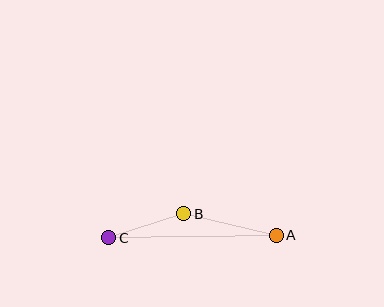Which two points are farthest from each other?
Points A and C are farthest from each other.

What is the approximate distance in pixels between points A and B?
The distance between A and B is approximately 95 pixels.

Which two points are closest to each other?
Points B and C are closest to each other.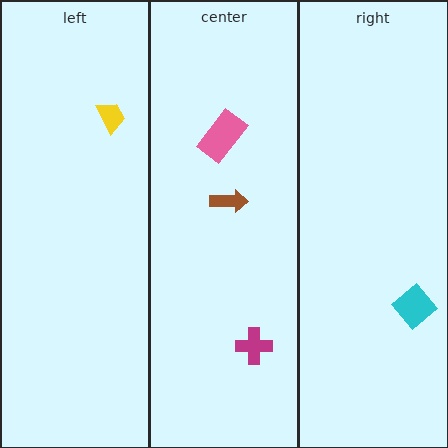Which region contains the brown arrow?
The center region.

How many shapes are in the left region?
1.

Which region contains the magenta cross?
The center region.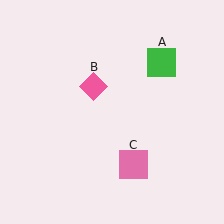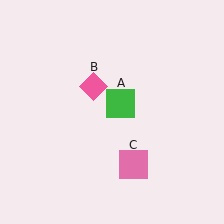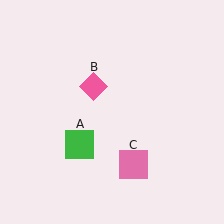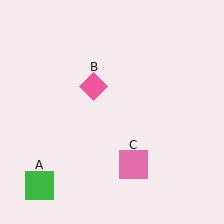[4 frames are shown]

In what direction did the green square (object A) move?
The green square (object A) moved down and to the left.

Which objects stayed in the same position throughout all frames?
Pink diamond (object B) and pink square (object C) remained stationary.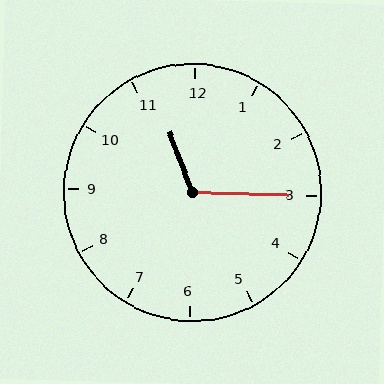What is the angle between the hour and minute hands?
Approximately 112 degrees.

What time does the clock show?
11:15.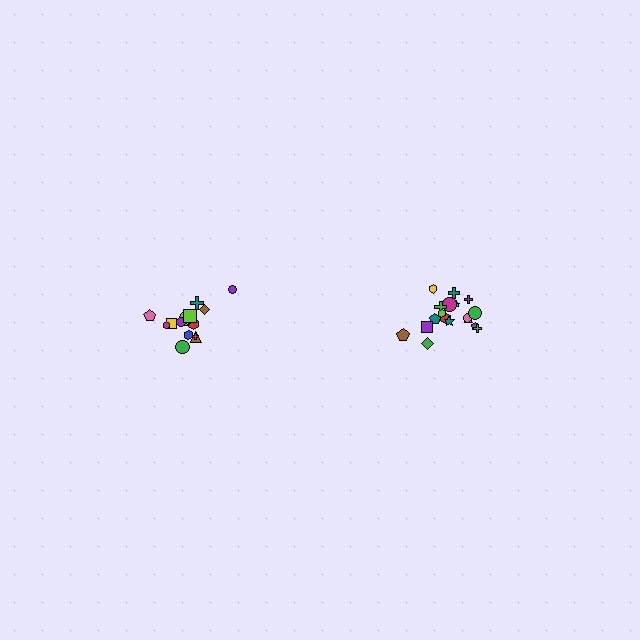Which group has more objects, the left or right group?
The right group.